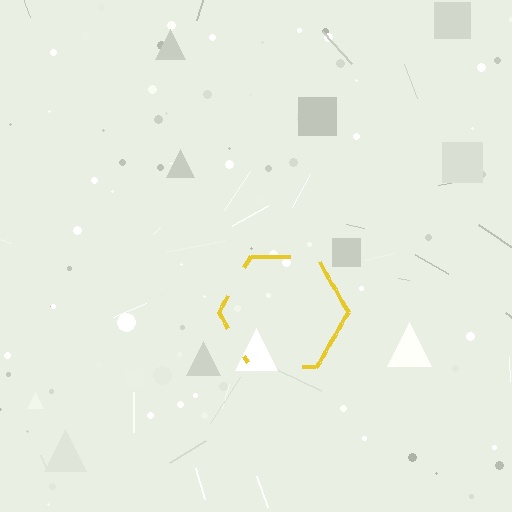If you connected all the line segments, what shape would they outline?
They would outline a hexagon.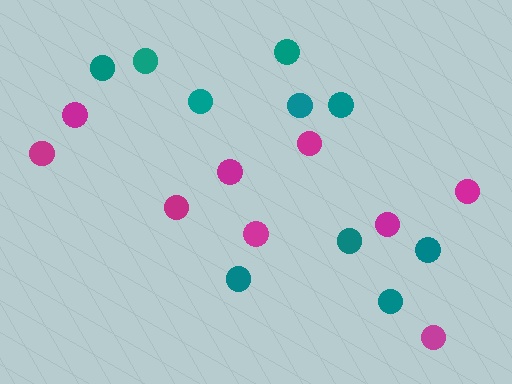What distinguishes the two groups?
There are 2 groups: one group of teal circles (10) and one group of magenta circles (9).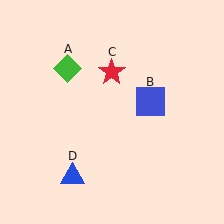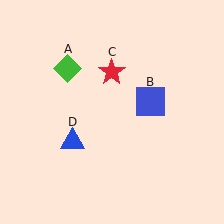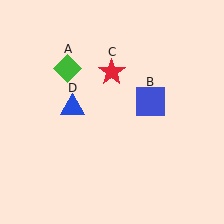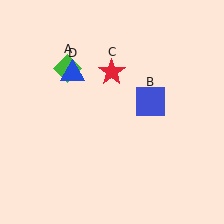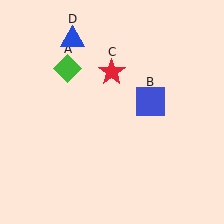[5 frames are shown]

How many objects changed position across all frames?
1 object changed position: blue triangle (object D).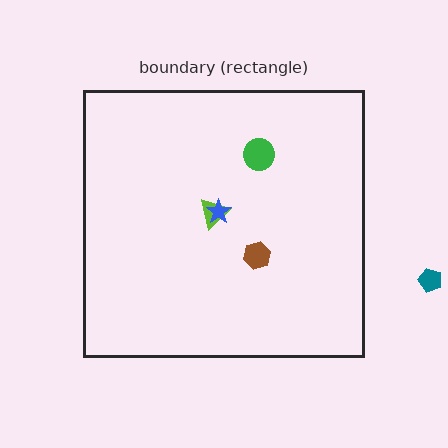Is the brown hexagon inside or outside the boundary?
Inside.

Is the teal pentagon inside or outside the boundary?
Outside.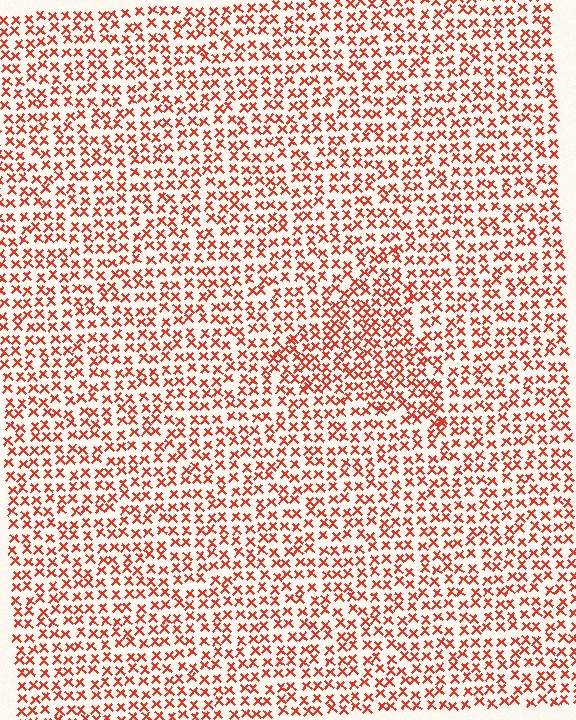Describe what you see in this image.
The image contains small red elements arranged at two different densities. A triangle-shaped region is visible where the elements are more densely packed than the surrounding area.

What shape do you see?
I see a triangle.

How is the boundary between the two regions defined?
The boundary is defined by a change in element density (approximately 1.4x ratio). All elements are the same color, size, and shape.